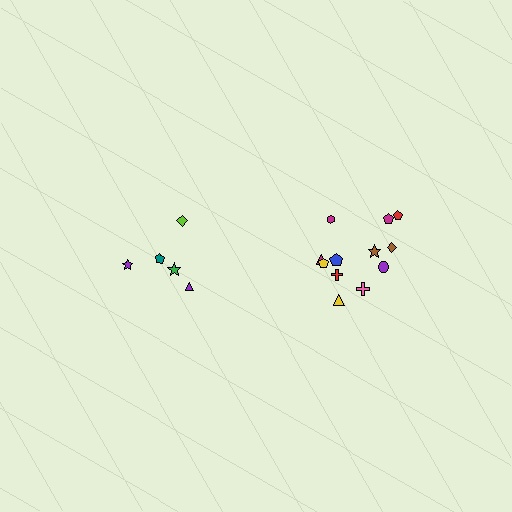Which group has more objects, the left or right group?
The right group.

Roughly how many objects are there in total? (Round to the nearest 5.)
Roughly 15 objects in total.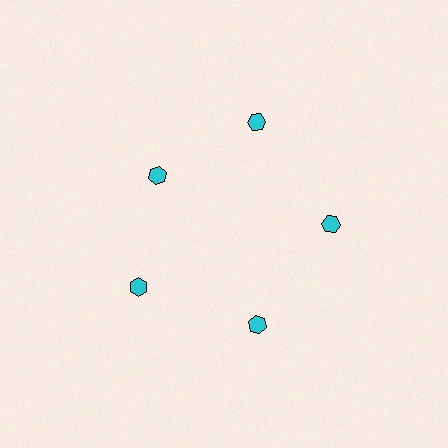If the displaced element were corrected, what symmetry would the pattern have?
It would have 5-fold rotational symmetry — the pattern would map onto itself every 72 degrees.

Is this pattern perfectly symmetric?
No. The 5 cyan hexagons are arranged in a ring, but one element near the 10 o'clock position is pulled inward toward the center, breaking the 5-fold rotational symmetry.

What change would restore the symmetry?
The symmetry would be restored by moving it outward, back onto the ring so that all 5 hexagons sit at equal angles and equal distance from the center.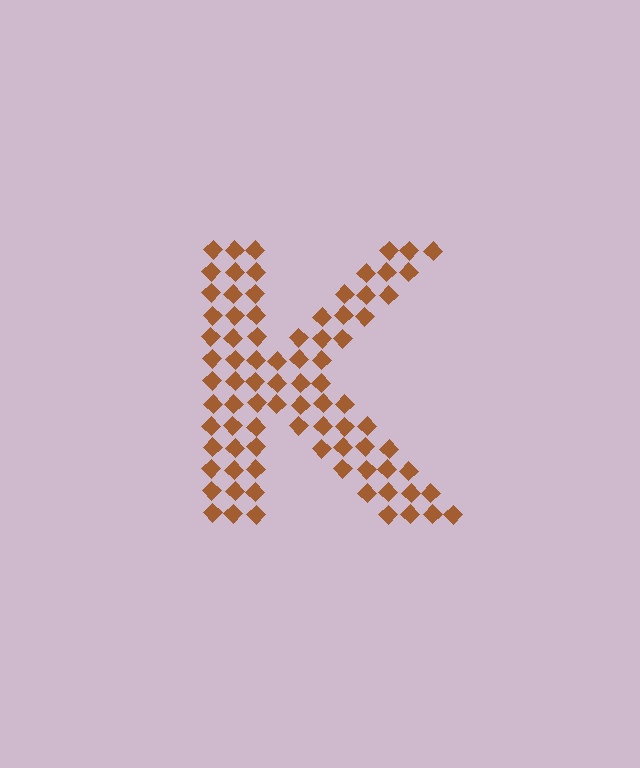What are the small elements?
The small elements are diamonds.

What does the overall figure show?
The overall figure shows the letter K.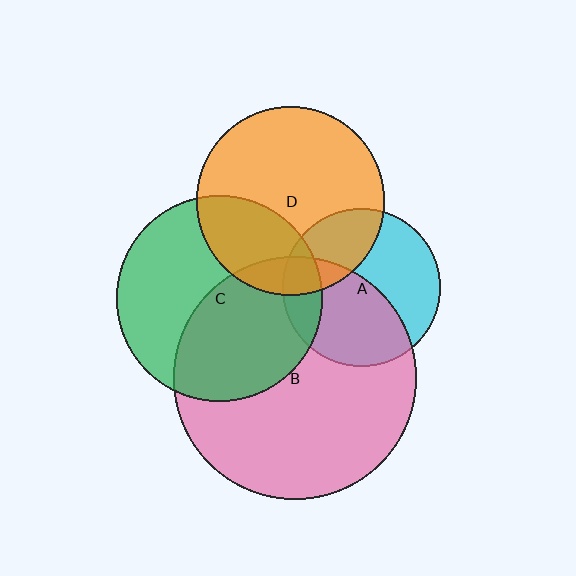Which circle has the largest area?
Circle B (pink).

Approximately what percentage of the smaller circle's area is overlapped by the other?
Approximately 30%.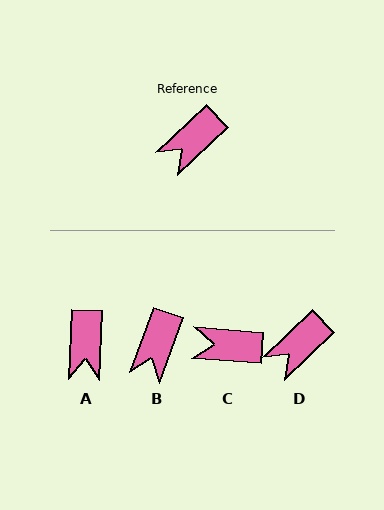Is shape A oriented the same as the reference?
No, it is off by about 44 degrees.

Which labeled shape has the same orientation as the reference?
D.